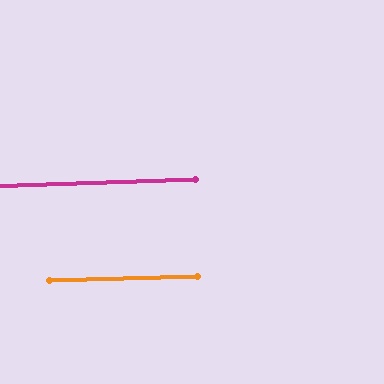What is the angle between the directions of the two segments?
Approximately 1 degree.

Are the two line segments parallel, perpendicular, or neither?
Parallel — their directions differ by only 0.5°.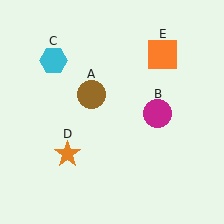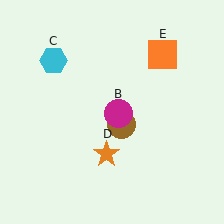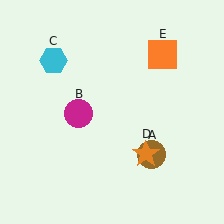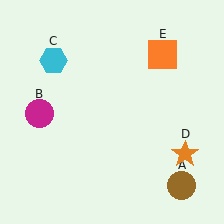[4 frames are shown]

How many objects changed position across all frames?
3 objects changed position: brown circle (object A), magenta circle (object B), orange star (object D).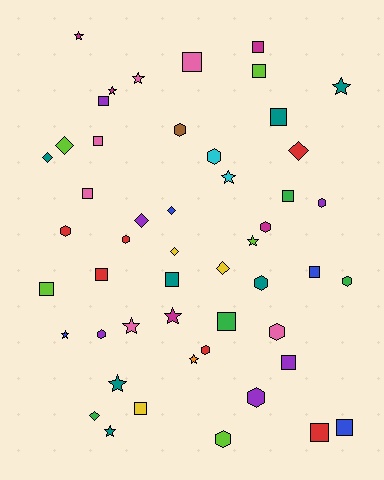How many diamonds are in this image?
There are 8 diamonds.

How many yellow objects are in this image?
There are 3 yellow objects.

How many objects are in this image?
There are 50 objects.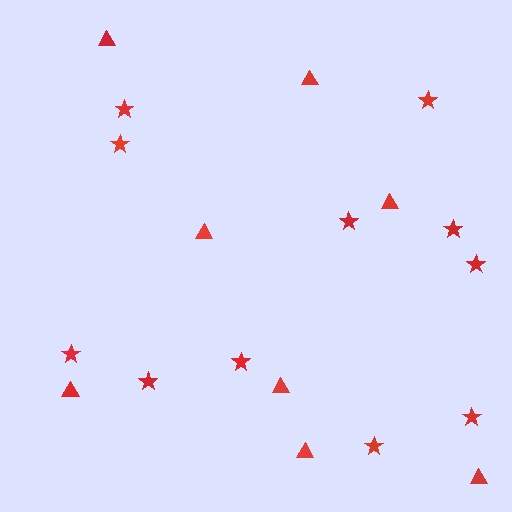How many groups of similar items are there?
There are 2 groups: one group of triangles (8) and one group of stars (11).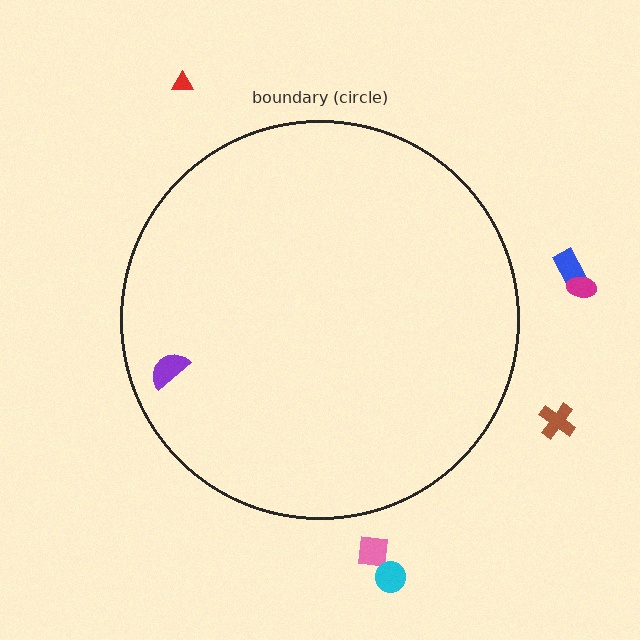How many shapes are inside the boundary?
1 inside, 6 outside.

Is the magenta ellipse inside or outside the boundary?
Outside.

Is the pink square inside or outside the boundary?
Outside.